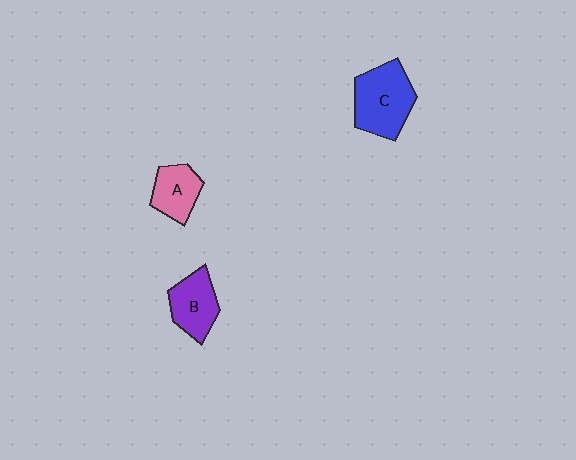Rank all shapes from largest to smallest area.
From largest to smallest: C (blue), B (purple), A (pink).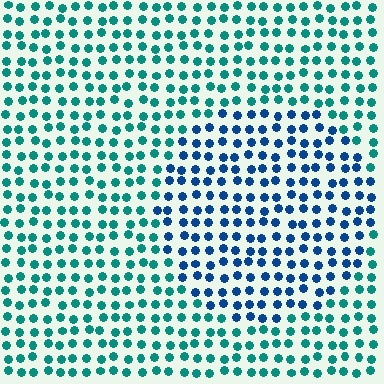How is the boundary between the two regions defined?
The boundary is defined purely by a slight shift in hue (about 41 degrees). Spacing, size, and orientation are identical on both sides.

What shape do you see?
I see a circle.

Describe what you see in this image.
The image is filled with small teal elements in a uniform arrangement. A circle-shaped region is visible where the elements are tinted to a slightly different hue, forming a subtle color boundary.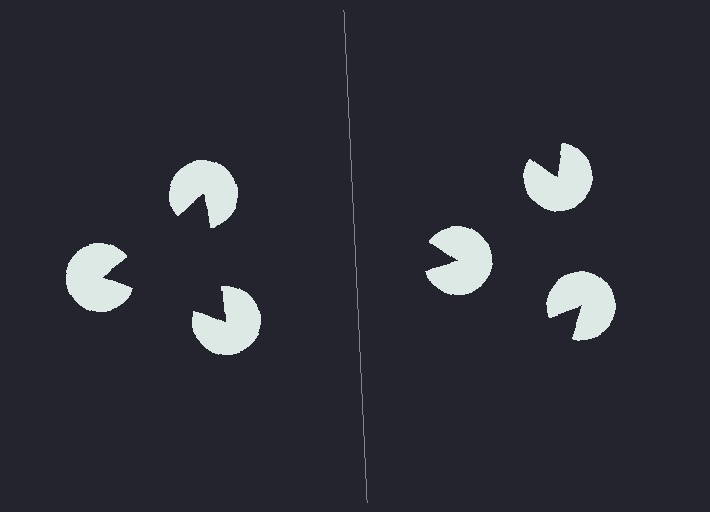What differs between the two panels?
The pac-man discs are positioned identically on both sides; only the wedge orientations differ. On the left they align to a triangle; on the right they are misaligned.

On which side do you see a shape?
An illusory triangle appears on the left side. On the right side the wedge cuts are rotated, so no coherent shape forms.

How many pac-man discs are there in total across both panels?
6 — 3 on each side.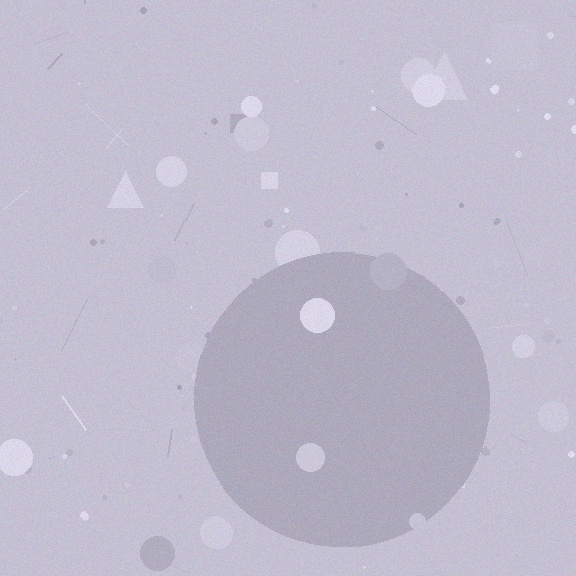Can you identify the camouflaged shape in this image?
The camouflaged shape is a circle.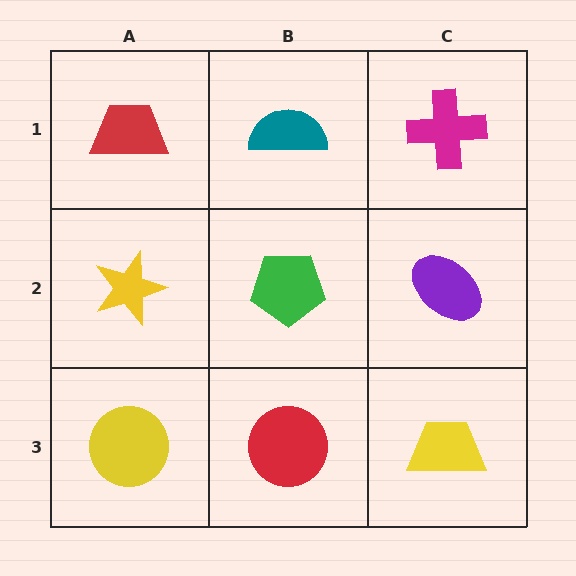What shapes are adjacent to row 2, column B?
A teal semicircle (row 1, column B), a red circle (row 3, column B), a yellow star (row 2, column A), a purple ellipse (row 2, column C).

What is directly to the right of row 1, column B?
A magenta cross.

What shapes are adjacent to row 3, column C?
A purple ellipse (row 2, column C), a red circle (row 3, column B).